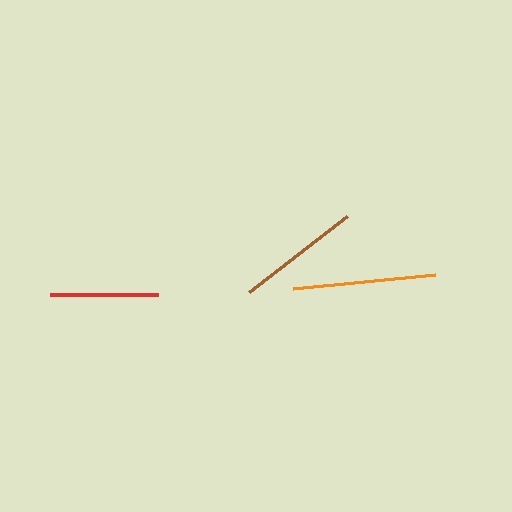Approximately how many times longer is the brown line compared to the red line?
The brown line is approximately 1.1 times the length of the red line.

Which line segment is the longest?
The orange line is the longest at approximately 143 pixels.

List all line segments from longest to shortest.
From longest to shortest: orange, brown, red.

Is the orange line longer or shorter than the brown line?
The orange line is longer than the brown line.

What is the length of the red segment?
The red segment is approximately 109 pixels long.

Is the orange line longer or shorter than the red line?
The orange line is longer than the red line.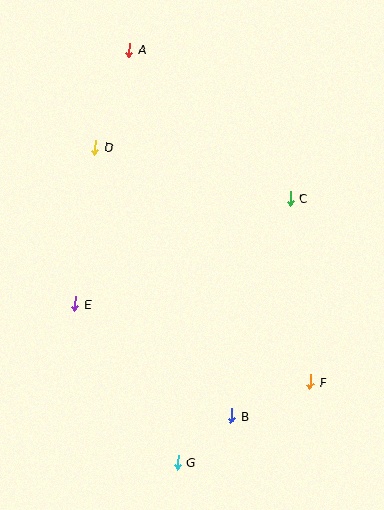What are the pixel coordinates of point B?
Point B is at (232, 416).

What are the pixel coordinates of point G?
Point G is at (178, 462).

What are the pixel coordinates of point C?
Point C is at (290, 198).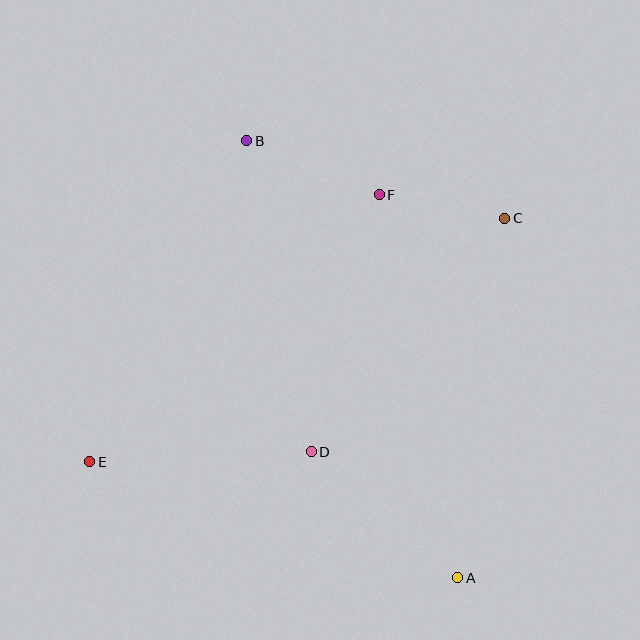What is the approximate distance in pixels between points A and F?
The distance between A and F is approximately 391 pixels.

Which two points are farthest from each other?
Points A and B are farthest from each other.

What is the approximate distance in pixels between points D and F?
The distance between D and F is approximately 266 pixels.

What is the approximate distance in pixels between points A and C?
The distance between A and C is approximately 362 pixels.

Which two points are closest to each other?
Points C and F are closest to each other.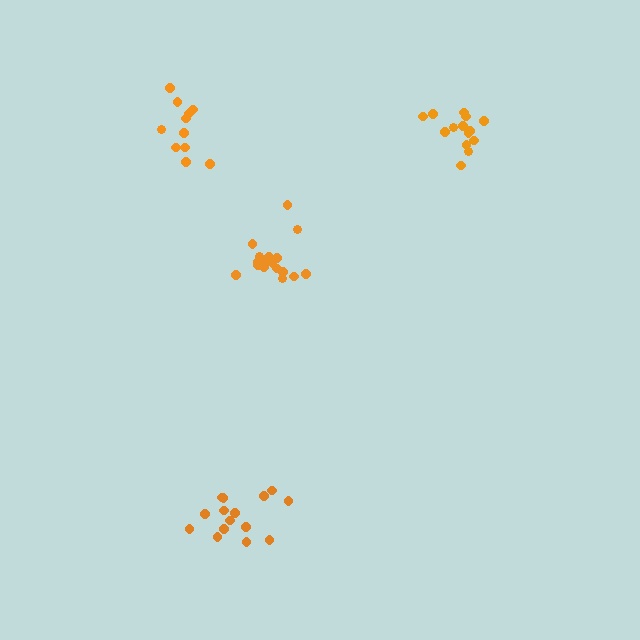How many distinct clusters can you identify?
There are 4 distinct clusters.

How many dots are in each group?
Group 1: 15 dots, Group 2: 17 dots, Group 3: 11 dots, Group 4: 14 dots (57 total).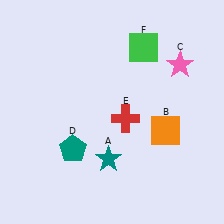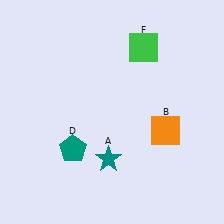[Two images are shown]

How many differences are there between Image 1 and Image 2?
There are 2 differences between the two images.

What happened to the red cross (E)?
The red cross (E) was removed in Image 2. It was in the bottom-right area of Image 1.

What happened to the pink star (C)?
The pink star (C) was removed in Image 2. It was in the top-right area of Image 1.